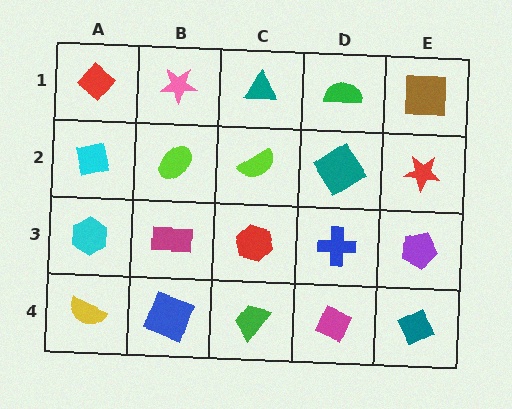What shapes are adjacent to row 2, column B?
A pink star (row 1, column B), a magenta rectangle (row 3, column B), a cyan square (row 2, column A), a lime semicircle (row 2, column C).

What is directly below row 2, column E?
A purple pentagon.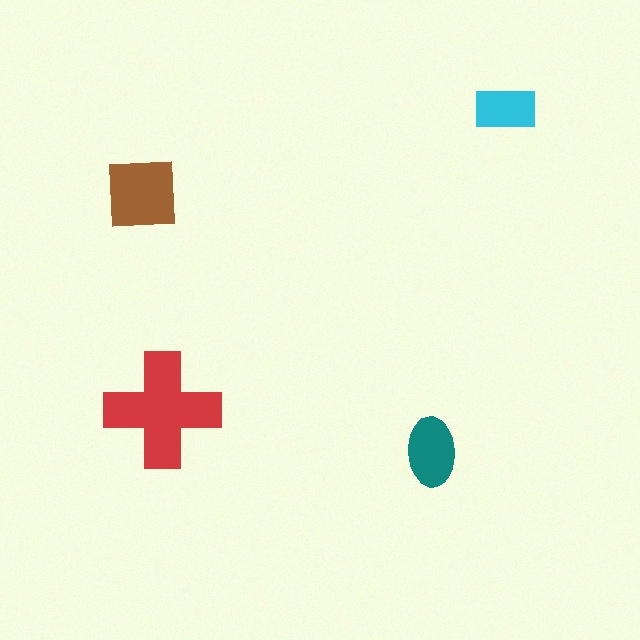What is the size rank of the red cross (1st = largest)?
1st.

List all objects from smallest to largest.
The cyan rectangle, the teal ellipse, the brown square, the red cross.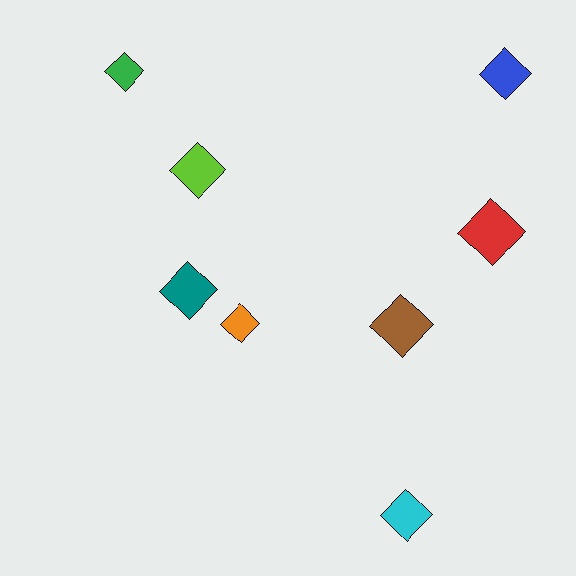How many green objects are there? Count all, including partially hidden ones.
There is 1 green object.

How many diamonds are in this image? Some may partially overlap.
There are 8 diamonds.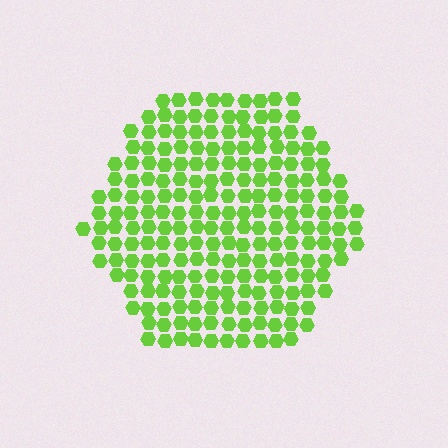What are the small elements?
The small elements are hexagons.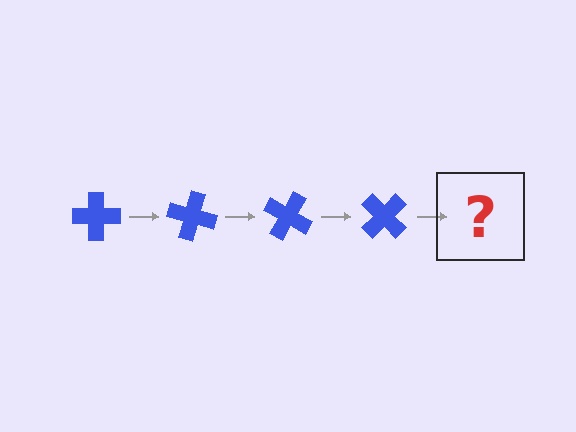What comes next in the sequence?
The next element should be a blue cross rotated 60 degrees.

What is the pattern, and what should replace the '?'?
The pattern is that the cross rotates 15 degrees each step. The '?' should be a blue cross rotated 60 degrees.